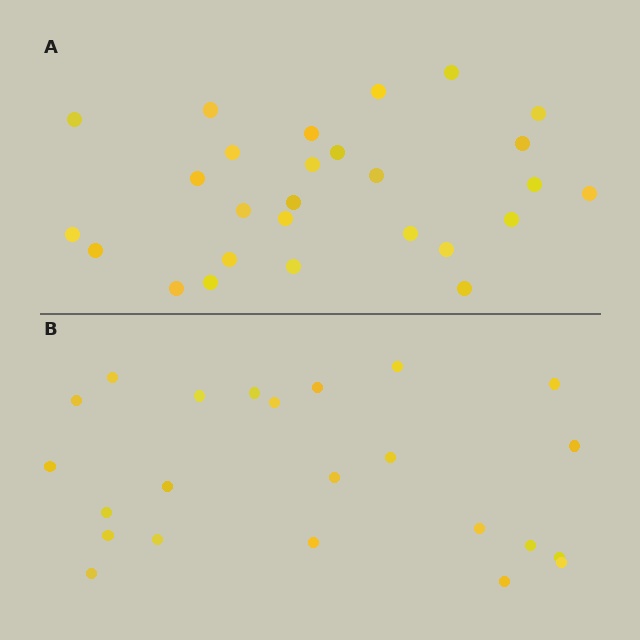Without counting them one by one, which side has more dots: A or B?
Region A (the top region) has more dots.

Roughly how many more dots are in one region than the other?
Region A has about 4 more dots than region B.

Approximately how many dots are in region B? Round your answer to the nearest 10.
About 20 dots. (The exact count is 23, which rounds to 20.)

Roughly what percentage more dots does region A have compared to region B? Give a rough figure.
About 15% more.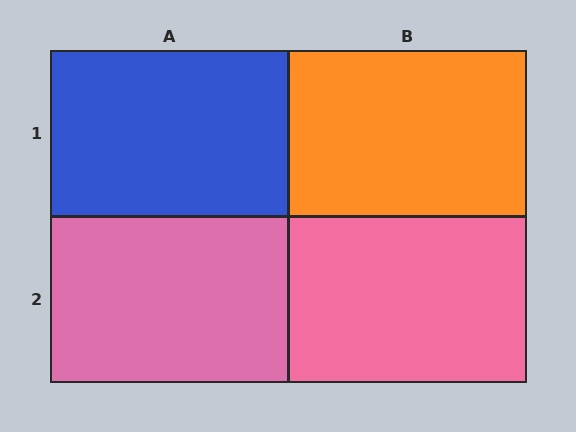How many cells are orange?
1 cell is orange.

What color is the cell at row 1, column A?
Blue.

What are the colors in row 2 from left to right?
Pink, pink.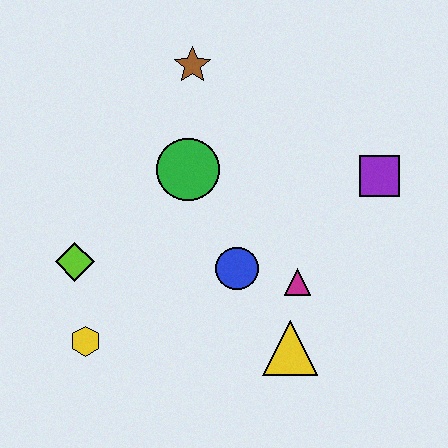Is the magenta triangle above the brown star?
No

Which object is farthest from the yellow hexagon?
The purple square is farthest from the yellow hexagon.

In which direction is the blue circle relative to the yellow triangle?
The blue circle is above the yellow triangle.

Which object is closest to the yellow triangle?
The magenta triangle is closest to the yellow triangle.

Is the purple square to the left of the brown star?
No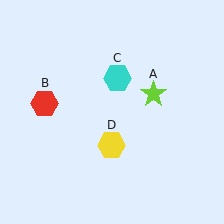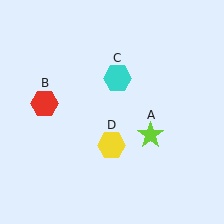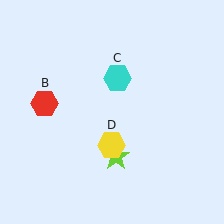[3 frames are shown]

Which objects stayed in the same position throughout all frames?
Red hexagon (object B) and cyan hexagon (object C) and yellow hexagon (object D) remained stationary.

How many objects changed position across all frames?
1 object changed position: lime star (object A).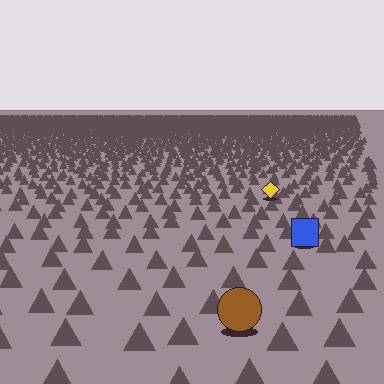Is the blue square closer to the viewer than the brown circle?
No. The brown circle is closer — you can tell from the texture gradient: the ground texture is coarser near it.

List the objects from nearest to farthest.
From nearest to farthest: the brown circle, the blue square, the yellow diamond.